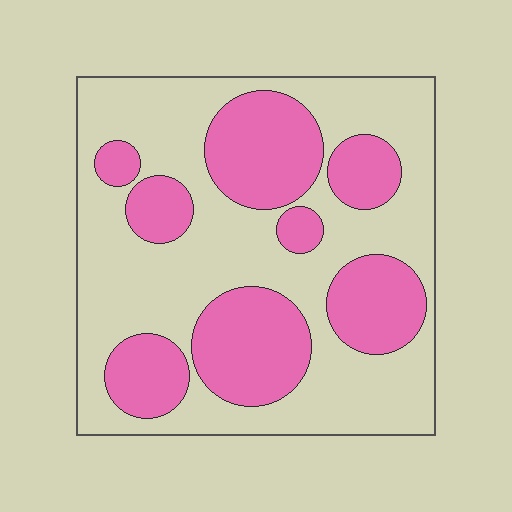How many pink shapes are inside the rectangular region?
8.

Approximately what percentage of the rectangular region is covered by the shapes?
Approximately 35%.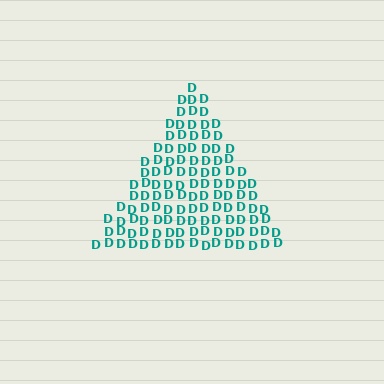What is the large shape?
The large shape is a triangle.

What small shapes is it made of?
It is made of small letter D's.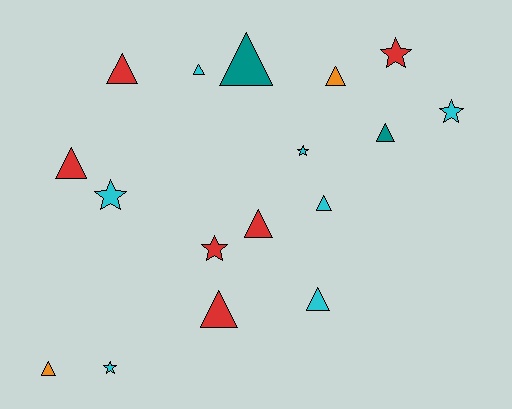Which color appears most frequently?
Cyan, with 7 objects.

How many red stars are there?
There are 2 red stars.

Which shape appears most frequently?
Triangle, with 11 objects.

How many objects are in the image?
There are 17 objects.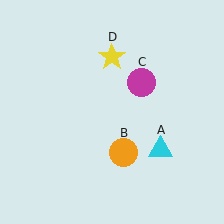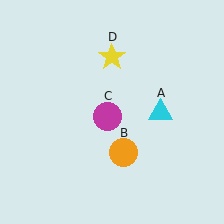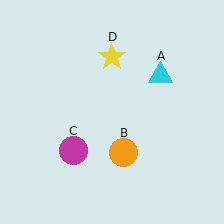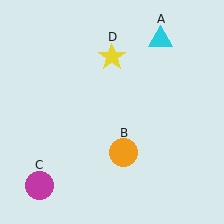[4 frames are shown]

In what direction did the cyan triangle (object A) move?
The cyan triangle (object A) moved up.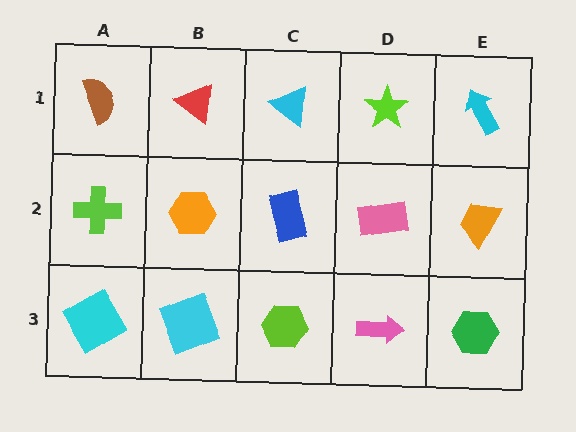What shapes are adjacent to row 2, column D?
A lime star (row 1, column D), a pink arrow (row 3, column D), a blue rectangle (row 2, column C), an orange trapezoid (row 2, column E).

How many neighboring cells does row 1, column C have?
3.